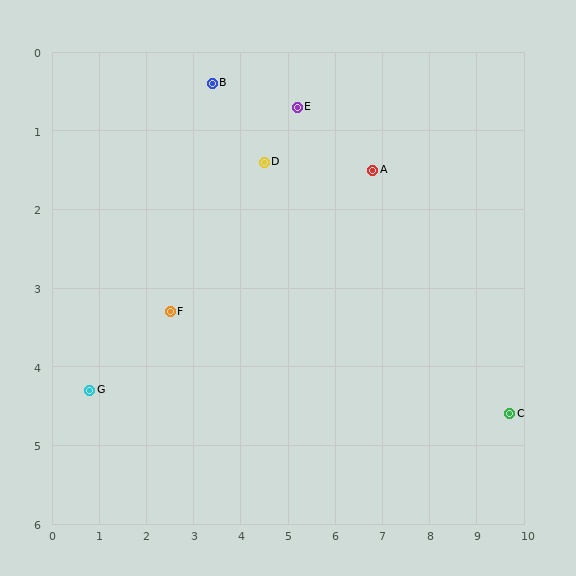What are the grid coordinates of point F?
Point F is at approximately (2.5, 3.3).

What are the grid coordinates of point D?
Point D is at approximately (4.5, 1.4).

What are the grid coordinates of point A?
Point A is at approximately (6.8, 1.5).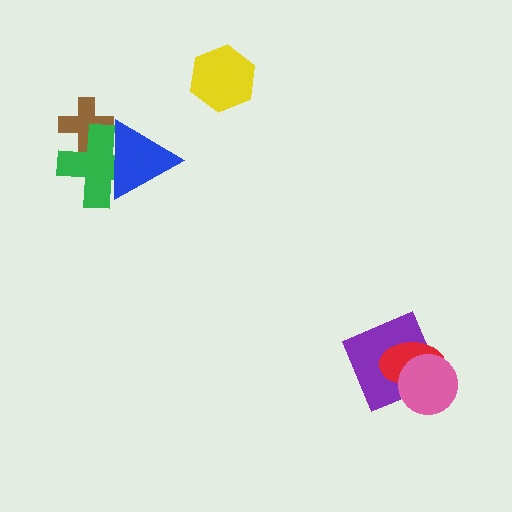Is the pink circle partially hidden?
No, no other shape covers it.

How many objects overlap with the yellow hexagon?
0 objects overlap with the yellow hexagon.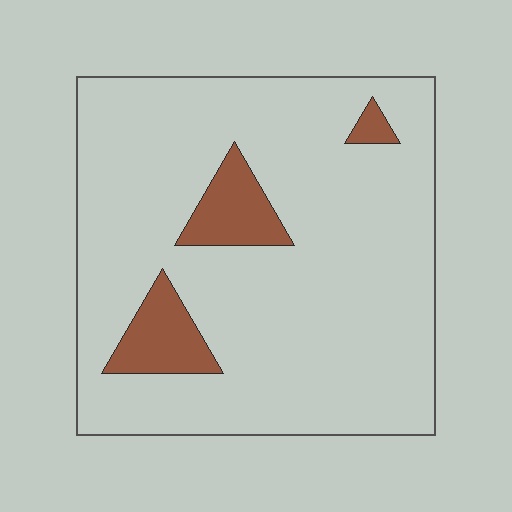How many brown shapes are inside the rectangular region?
3.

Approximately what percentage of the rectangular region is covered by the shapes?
Approximately 10%.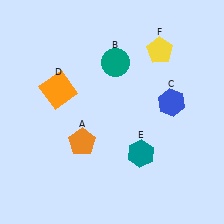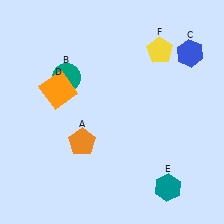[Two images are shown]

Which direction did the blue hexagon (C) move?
The blue hexagon (C) moved up.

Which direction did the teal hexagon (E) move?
The teal hexagon (E) moved down.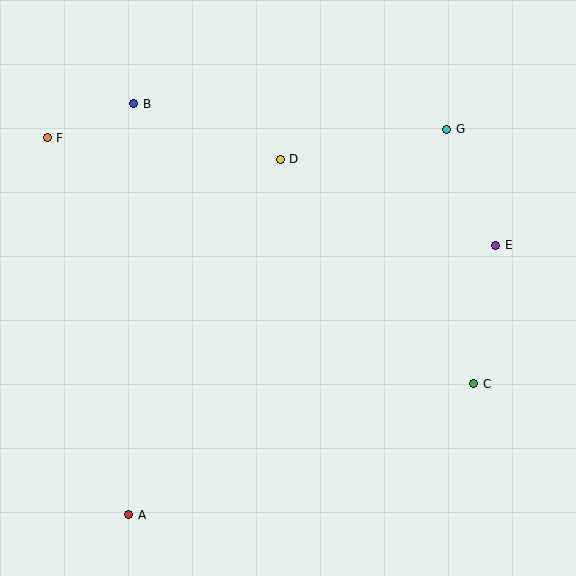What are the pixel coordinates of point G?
Point G is at (447, 129).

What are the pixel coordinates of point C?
Point C is at (474, 384).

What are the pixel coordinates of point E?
Point E is at (496, 245).